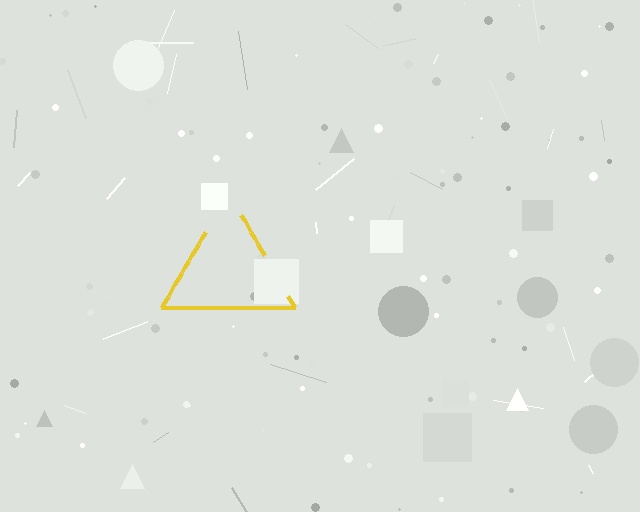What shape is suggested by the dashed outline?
The dashed outline suggests a triangle.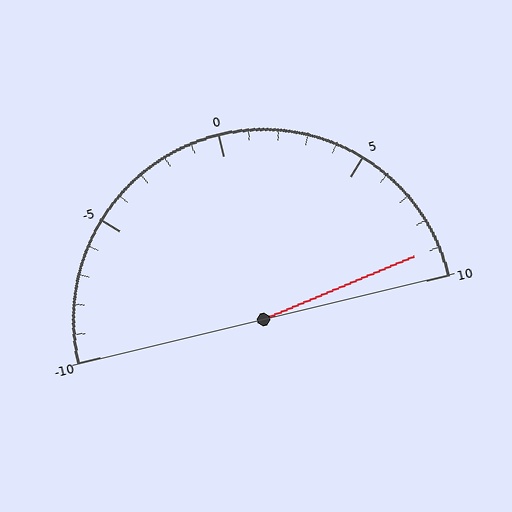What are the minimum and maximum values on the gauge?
The gauge ranges from -10 to 10.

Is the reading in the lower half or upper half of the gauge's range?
The reading is in the upper half of the range (-10 to 10).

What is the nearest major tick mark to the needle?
The nearest major tick mark is 10.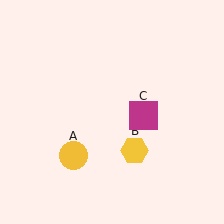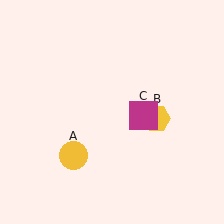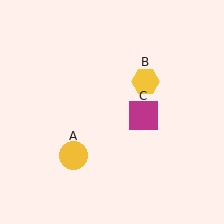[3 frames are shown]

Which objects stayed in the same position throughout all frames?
Yellow circle (object A) and magenta square (object C) remained stationary.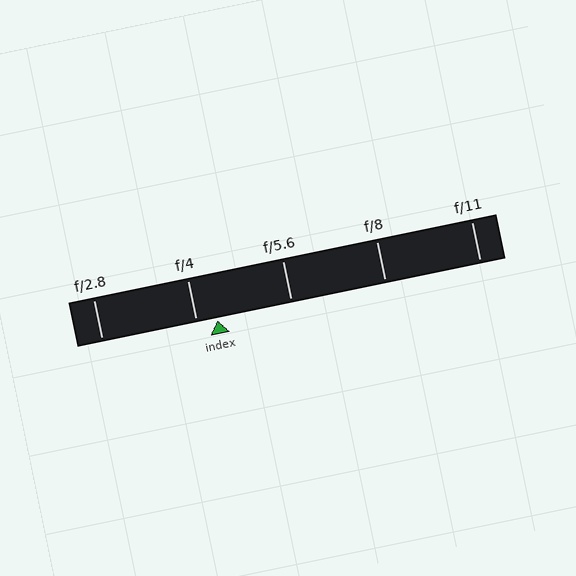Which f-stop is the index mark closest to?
The index mark is closest to f/4.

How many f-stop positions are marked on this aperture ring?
There are 5 f-stop positions marked.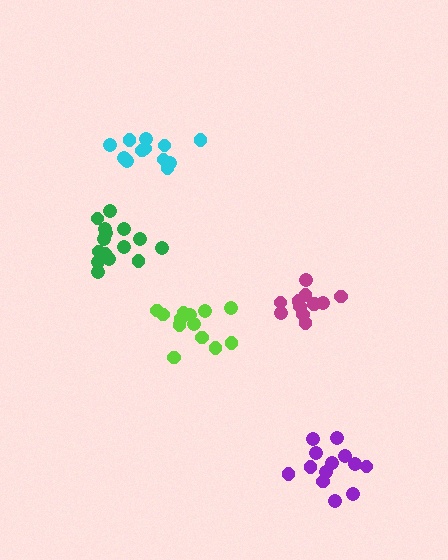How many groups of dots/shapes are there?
There are 5 groups.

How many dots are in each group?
Group 1: 12 dots, Group 2: 15 dots, Group 3: 13 dots, Group 4: 13 dots, Group 5: 12 dots (65 total).